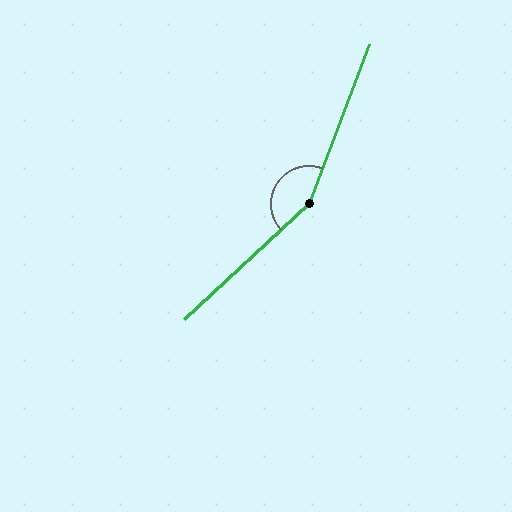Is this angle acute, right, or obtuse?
It is obtuse.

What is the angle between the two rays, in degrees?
Approximately 154 degrees.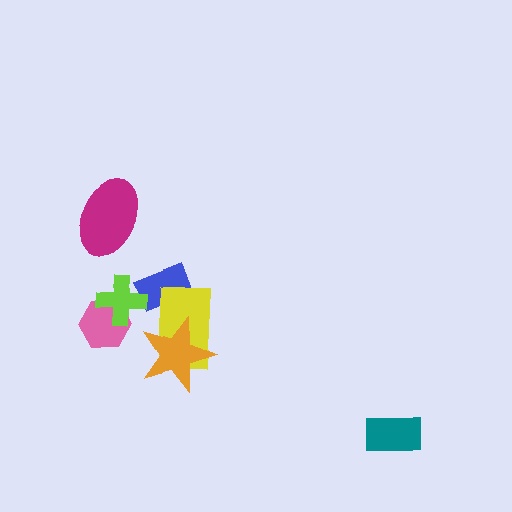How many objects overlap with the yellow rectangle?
2 objects overlap with the yellow rectangle.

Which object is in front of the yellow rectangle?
The orange star is in front of the yellow rectangle.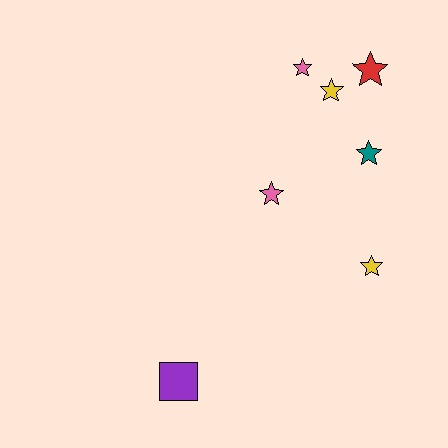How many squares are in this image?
There is 1 square.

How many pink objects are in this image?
There are 2 pink objects.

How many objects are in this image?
There are 7 objects.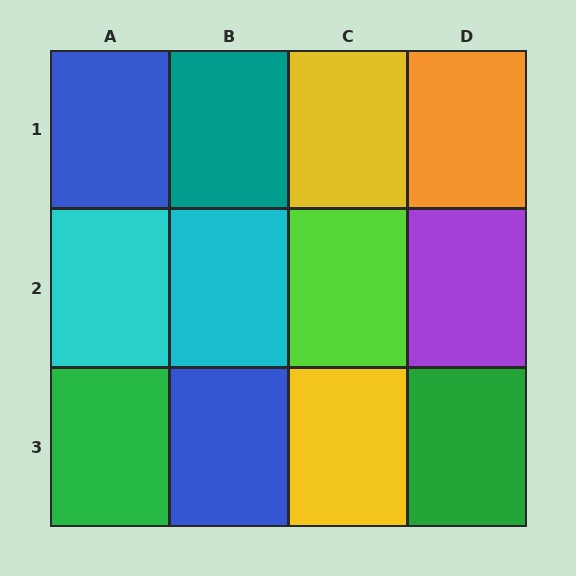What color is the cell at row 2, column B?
Cyan.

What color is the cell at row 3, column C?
Yellow.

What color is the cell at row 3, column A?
Green.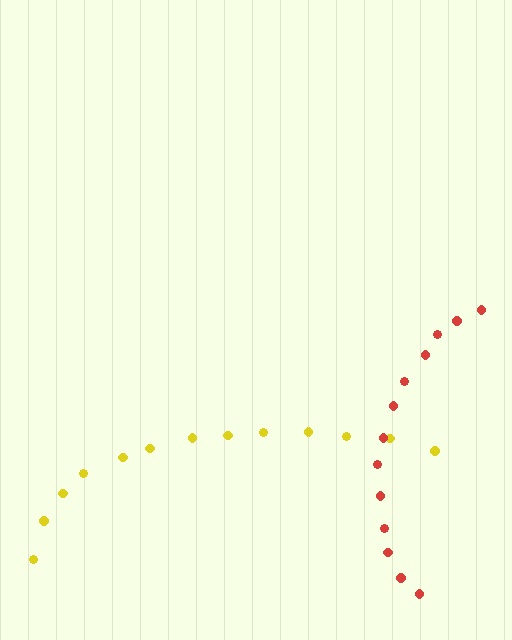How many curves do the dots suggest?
There are 2 distinct paths.